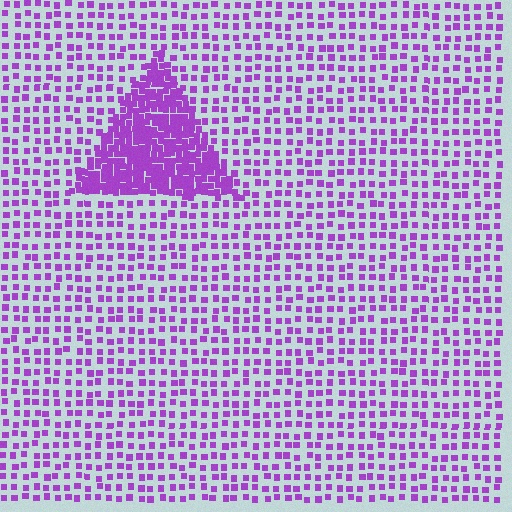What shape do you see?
I see a triangle.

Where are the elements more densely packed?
The elements are more densely packed inside the triangle boundary.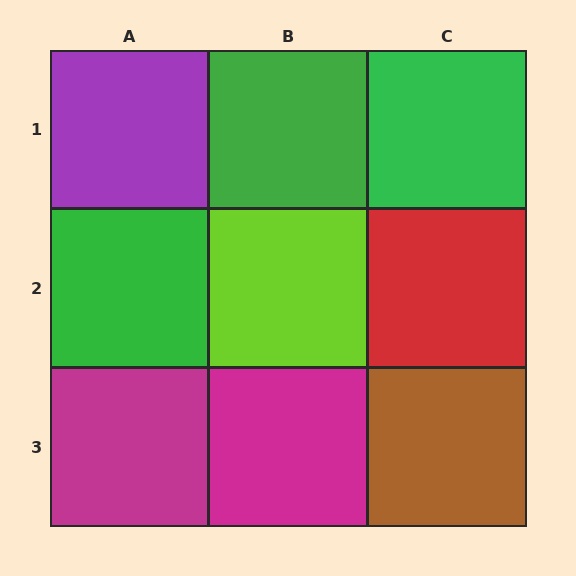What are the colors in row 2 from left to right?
Green, lime, red.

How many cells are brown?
1 cell is brown.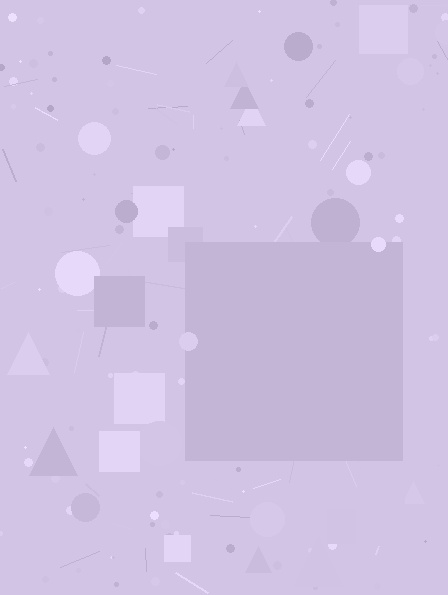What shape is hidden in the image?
A square is hidden in the image.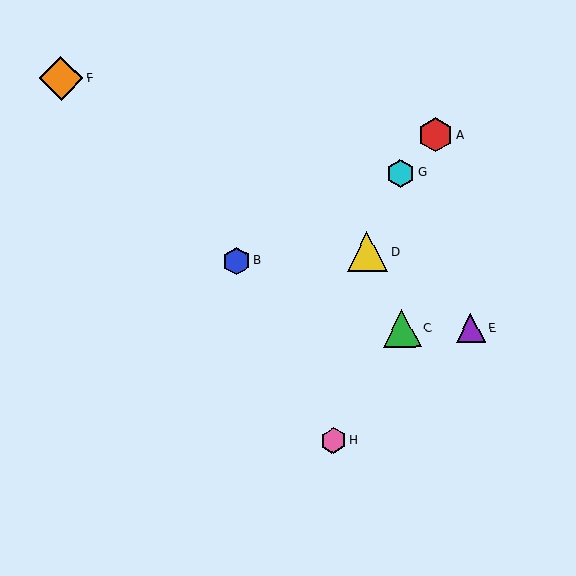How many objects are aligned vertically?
2 objects (C, G) are aligned vertically.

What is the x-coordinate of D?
Object D is at x≈367.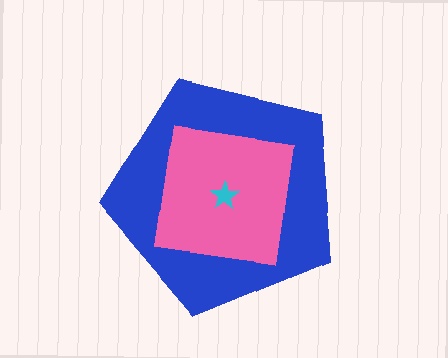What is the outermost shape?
The blue pentagon.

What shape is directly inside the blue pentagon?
The pink square.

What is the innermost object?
The cyan star.